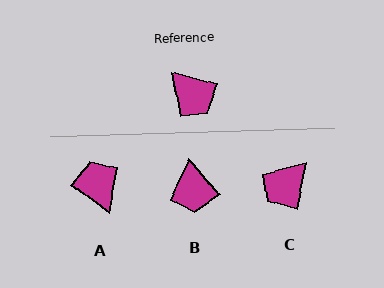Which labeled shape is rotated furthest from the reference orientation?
A, about 160 degrees away.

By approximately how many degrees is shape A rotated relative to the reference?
Approximately 160 degrees counter-clockwise.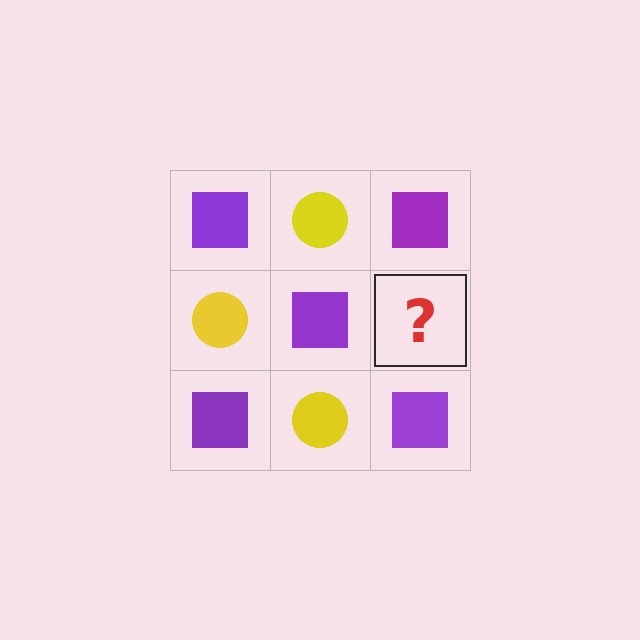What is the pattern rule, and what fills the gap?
The rule is that it alternates purple square and yellow circle in a checkerboard pattern. The gap should be filled with a yellow circle.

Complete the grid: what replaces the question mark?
The question mark should be replaced with a yellow circle.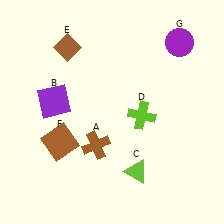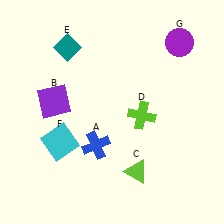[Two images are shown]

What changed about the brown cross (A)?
In Image 1, A is brown. In Image 2, it changed to blue.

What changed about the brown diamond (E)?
In Image 1, E is brown. In Image 2, it changed to teal.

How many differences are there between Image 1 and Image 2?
There are 3 differences between the two images.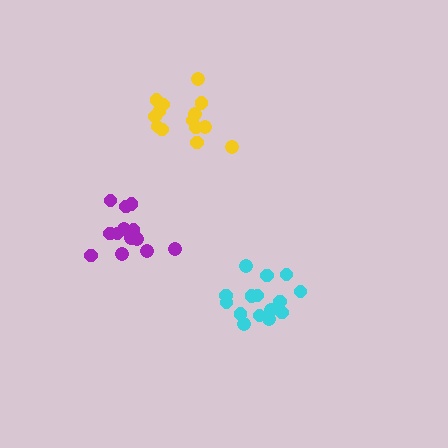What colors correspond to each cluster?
The clusters are colored: purple, cyan, yellow.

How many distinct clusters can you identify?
There are 3 distinct clusters.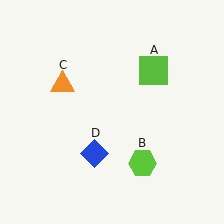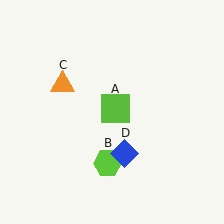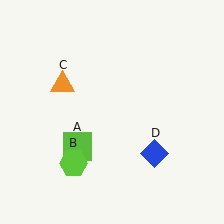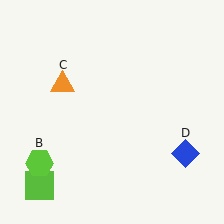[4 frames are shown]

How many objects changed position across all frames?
3 objects changed position: lime square (object A), lime hexagon (object B), blue diamond (object D).